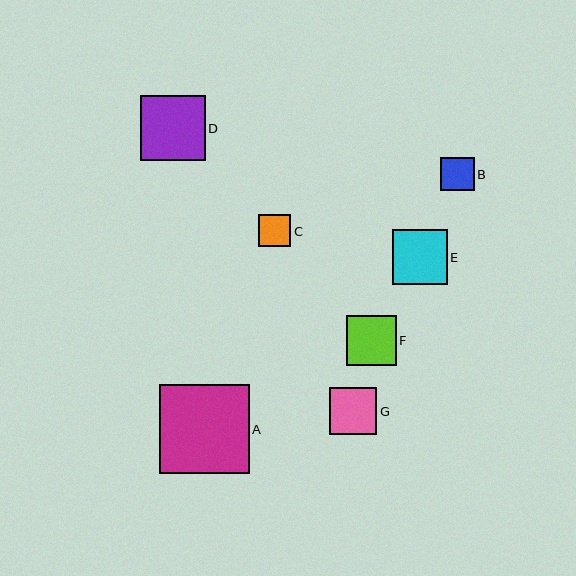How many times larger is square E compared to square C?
Square E is approximately 1.7 times the size of square C.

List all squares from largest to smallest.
From largest to smallest: A, D, E, F, G, B, C.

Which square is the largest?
Square A is the largest with a size of approximately 90 pixels.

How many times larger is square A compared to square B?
Square A is approximately 2.7 times the size of square B.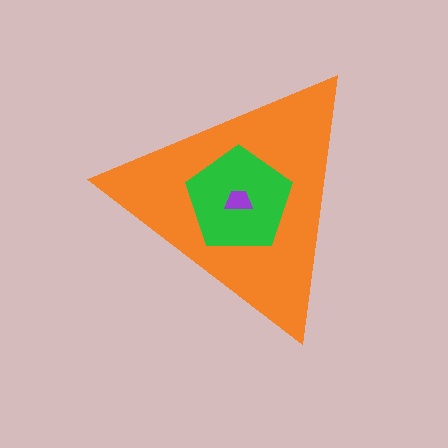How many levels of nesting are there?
3.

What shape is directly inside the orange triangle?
The green pentagon.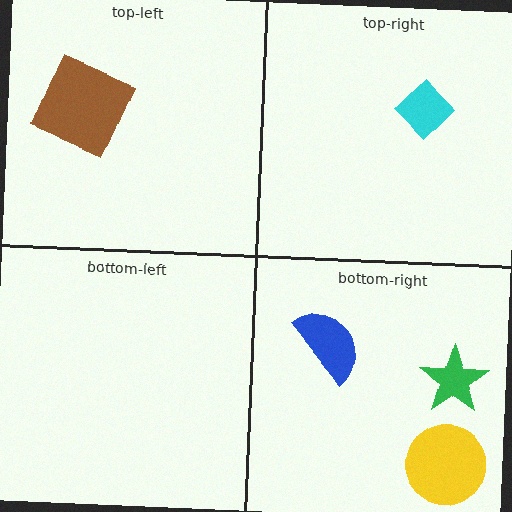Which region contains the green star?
The bottom-right region.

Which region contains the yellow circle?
The bottom-right region.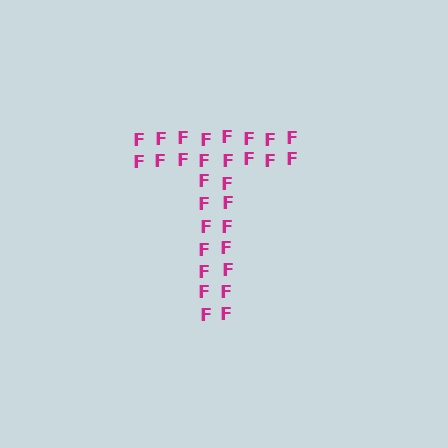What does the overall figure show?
The overall figure shows the letter T.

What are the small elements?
The small elements are letter F's.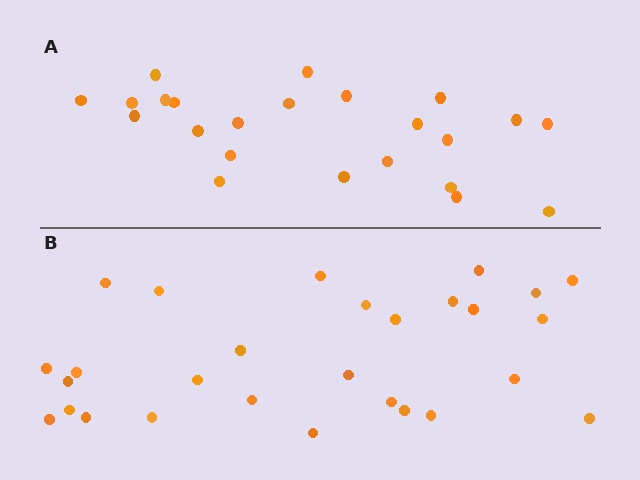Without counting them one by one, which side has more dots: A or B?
Region B (the bottom region) has more dots.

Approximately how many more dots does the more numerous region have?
Region B has about 5 more dots than region A.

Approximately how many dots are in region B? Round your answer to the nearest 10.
About 30 dots. (The exact count is 28, which rounds to 30.)